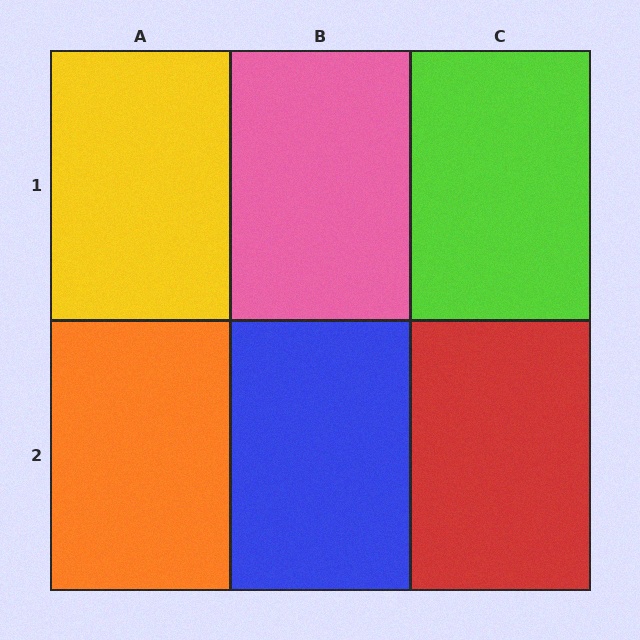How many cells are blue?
1 cell is blue.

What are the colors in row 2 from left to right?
Orange, blue, red.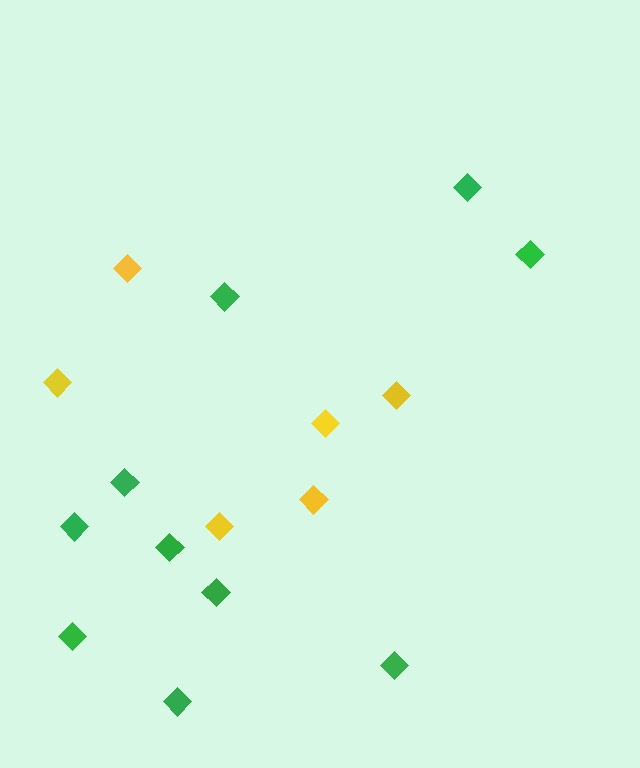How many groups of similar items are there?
There are 2 groups: one group of yellow diamonds (6) and one group of green diamonds (10).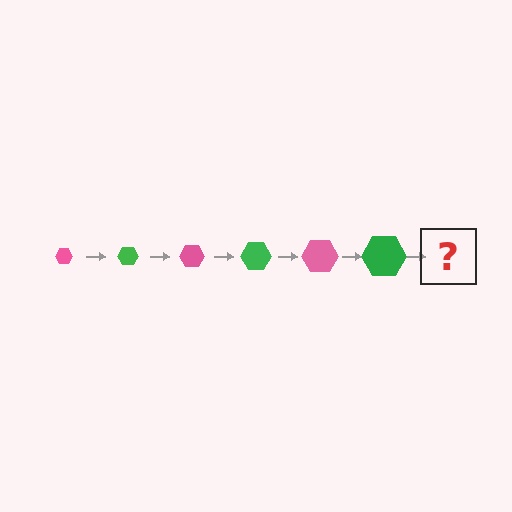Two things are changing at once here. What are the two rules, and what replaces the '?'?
The two rules are that the hexagon grows larger each step and the color cycles through pink and green. The '?' should be a pink hexagon, larger than the previous one.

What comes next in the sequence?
The next element should be a pink hexagon, larger than the previous one.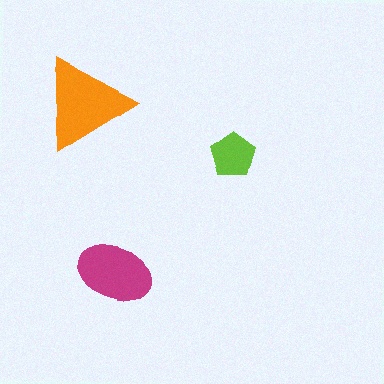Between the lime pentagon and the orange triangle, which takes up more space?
The orange triangle.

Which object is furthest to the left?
The orange triangle is leftmost.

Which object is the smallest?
The lime pentagon.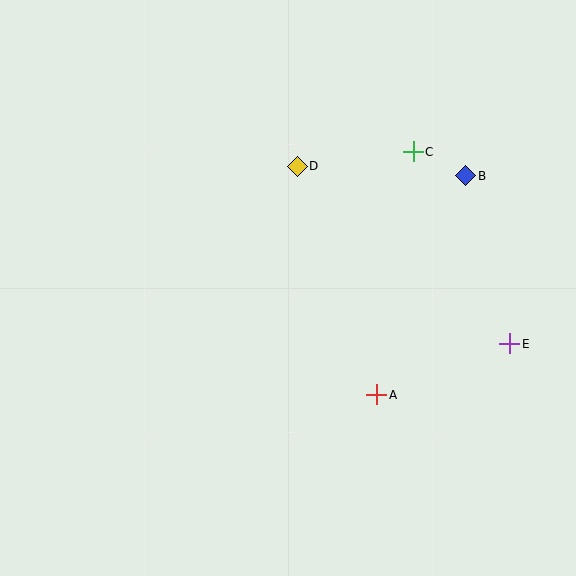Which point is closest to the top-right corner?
Point B is closest to the top-right corner.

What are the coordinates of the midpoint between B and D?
The midpoint between B and D is at (381, 171).